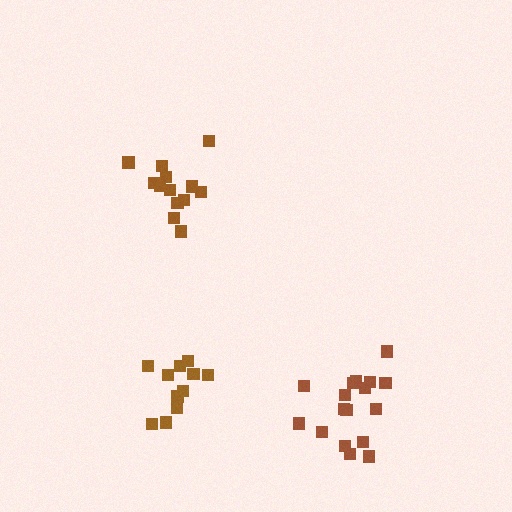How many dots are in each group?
Group 1: 13 dots, Group 2: 11 dots, Group 3: 17 dots (41 total).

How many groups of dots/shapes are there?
There are 3 groups.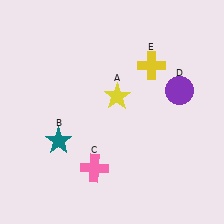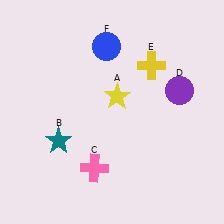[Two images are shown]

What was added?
A blue circle (F) was added in Image 2.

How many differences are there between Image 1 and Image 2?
There is 1 difference between the two images.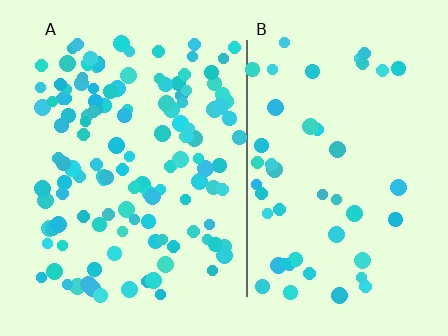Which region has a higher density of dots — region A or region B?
A (the left).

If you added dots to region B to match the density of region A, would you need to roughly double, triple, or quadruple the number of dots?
Approximately triple.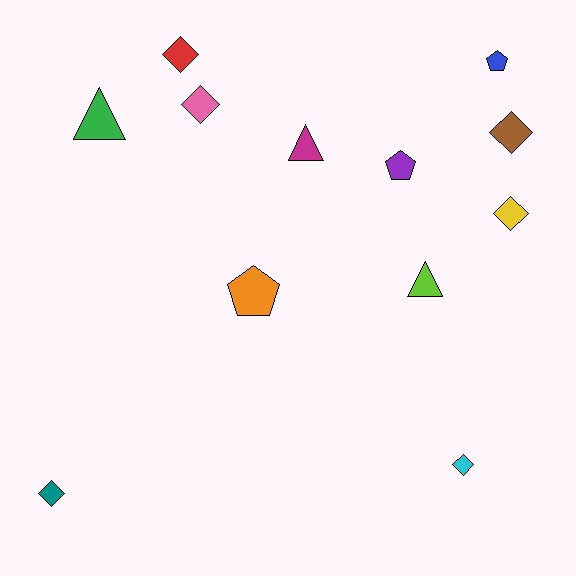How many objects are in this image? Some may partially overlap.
There are 12 objects.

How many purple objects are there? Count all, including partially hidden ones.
There is 1 purple object.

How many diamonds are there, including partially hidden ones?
There are 6 diamonds.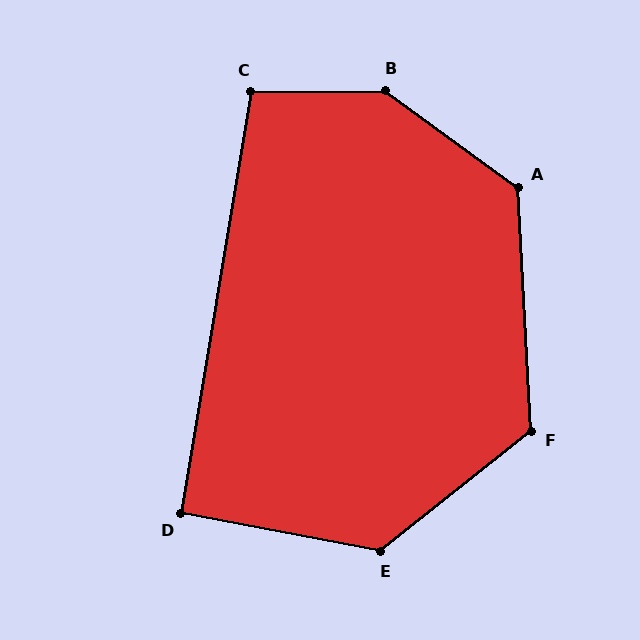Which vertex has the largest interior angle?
B, at approximately 143 degrees.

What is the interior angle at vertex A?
Approximately 129 degrees (obtuse).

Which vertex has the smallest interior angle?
D, at approximately 91 degrees.